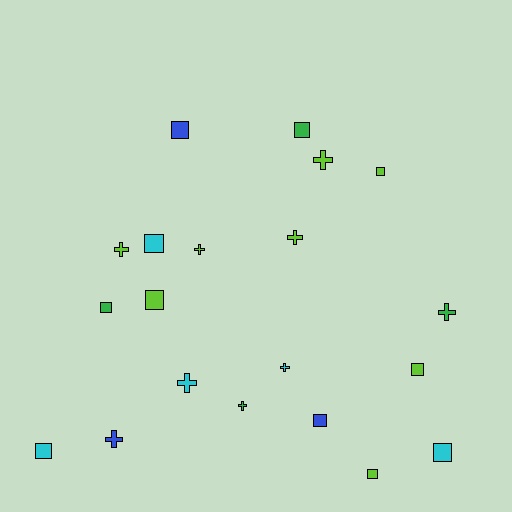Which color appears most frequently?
Lime, with 8 objects.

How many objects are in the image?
There are 20 objects.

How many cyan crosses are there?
There are 2 cyan crosses.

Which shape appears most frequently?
Square, with 11 objects.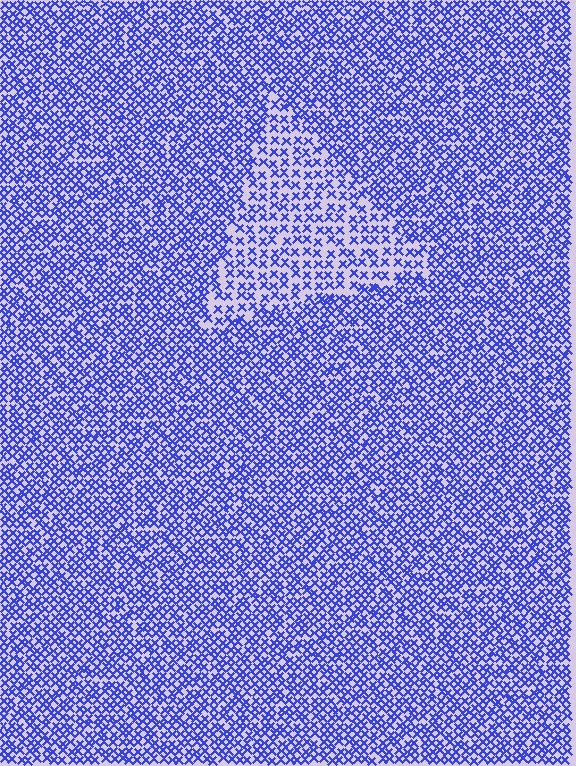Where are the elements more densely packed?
The elements are more densely packed outside the triangle boundary.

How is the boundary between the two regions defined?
The boundary is defined by a change in element density (approximately 1.8x ratio). All elements are the same color, size, and shape.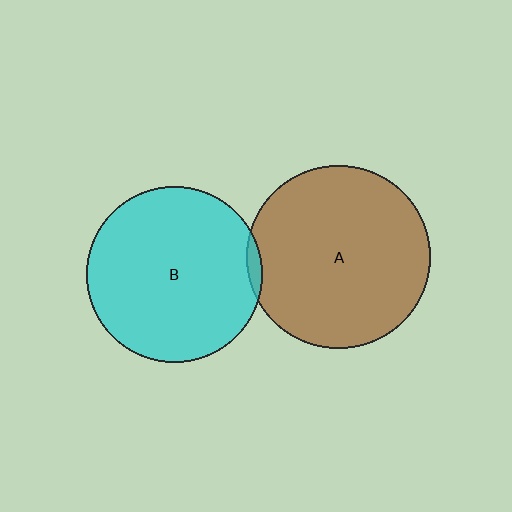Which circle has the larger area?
Circle A (brown).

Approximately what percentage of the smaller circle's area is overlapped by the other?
Approximately 5%.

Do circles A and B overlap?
Yes.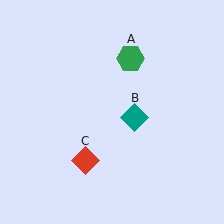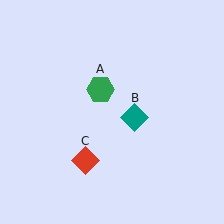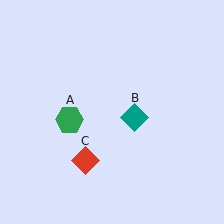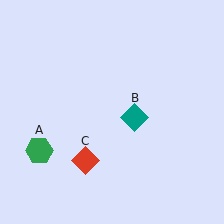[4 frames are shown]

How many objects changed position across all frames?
1 object changed position: green hexagon (object A).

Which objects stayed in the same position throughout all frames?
Teal diamond (object B) and red diamond (object C) remained stationary.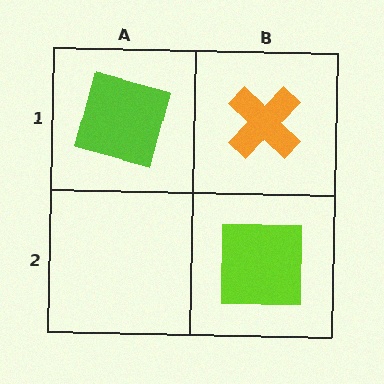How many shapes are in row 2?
1 shape.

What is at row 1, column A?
A lime square.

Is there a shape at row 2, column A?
No, that cell is empty.